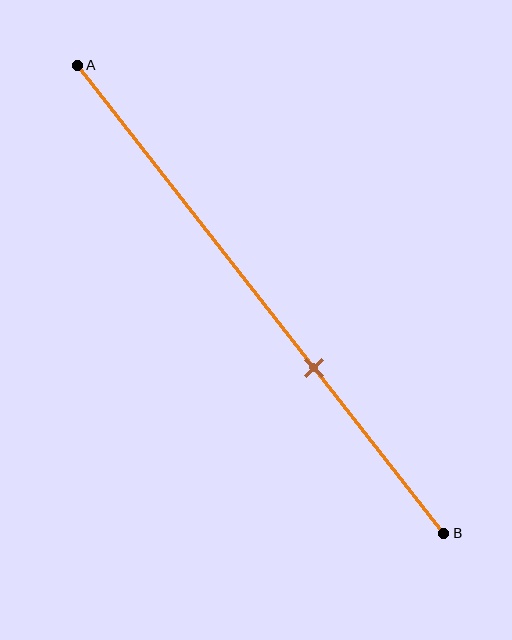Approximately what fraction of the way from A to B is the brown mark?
The brown mark is approximately 65% of the way from A to B.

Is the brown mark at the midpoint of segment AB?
No, the mark is at about 65% from A, not at the 50% midpoint.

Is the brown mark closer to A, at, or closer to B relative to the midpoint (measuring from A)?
The brown mark is closer to point B than the midpoint of segment AB.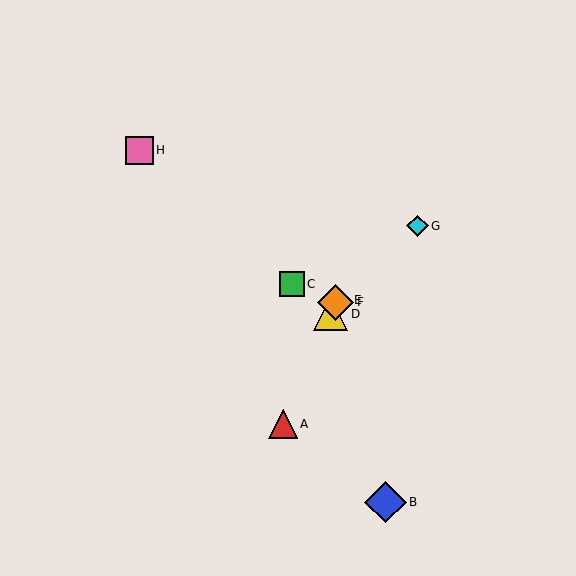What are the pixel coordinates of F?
Object F is at (336, 302).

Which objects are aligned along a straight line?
Objects A, D, E, F are aligned along a straight line.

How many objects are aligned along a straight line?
4 objects (A, D, E, F) are aligned along a straight line.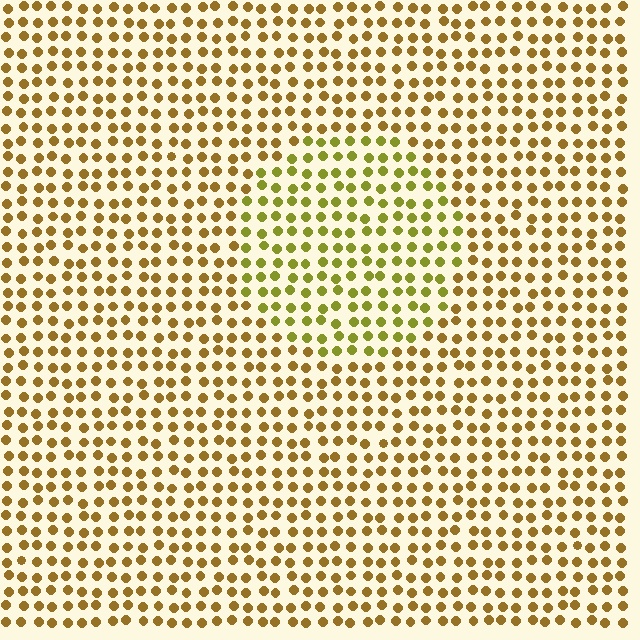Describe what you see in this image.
The image is filled with small brown elements in a uniform arrangement. A circle-shaped region is visible where the elements are tinted to a slightly different hue, forming a subtle color boundary.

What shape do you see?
I see a circle.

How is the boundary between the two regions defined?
The boundary is defined purely by a slight shift in hue (about 30 degrees). Spacing, size, and orientation are identical on both sides.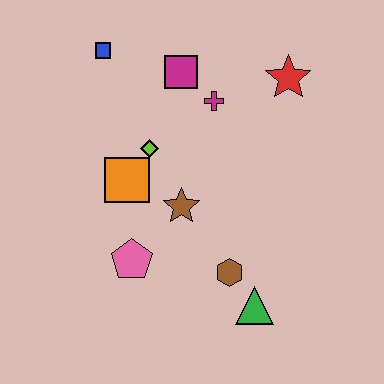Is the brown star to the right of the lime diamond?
Yes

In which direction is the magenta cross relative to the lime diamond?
The magenta cross is to the right of the lime diamond.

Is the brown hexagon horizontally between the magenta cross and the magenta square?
No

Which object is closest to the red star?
The magenta cross is closest to the red star.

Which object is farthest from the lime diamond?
The green triangle is farthest from the lime diamond.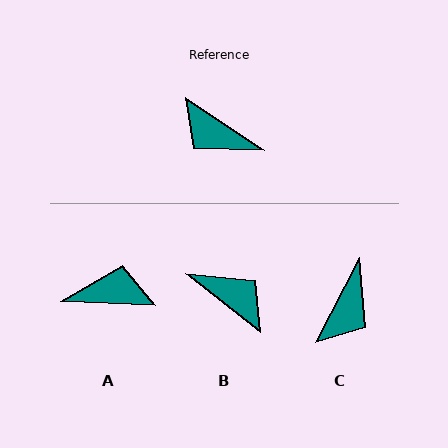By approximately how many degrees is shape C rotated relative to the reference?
Approximately 97 degrees counter-clockwise.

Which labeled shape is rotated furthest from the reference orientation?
B, about 176 degrees away.